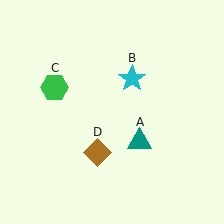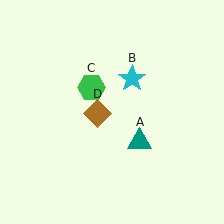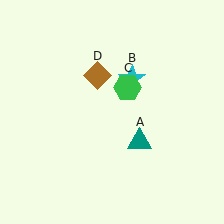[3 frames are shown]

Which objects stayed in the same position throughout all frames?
Teal triangle (object A) and cyan star (object B) remained stationary.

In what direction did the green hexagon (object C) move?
The green hexagon (object C) moved right.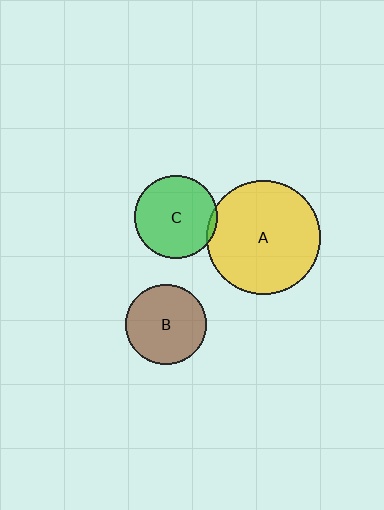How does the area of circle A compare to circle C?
Approximately 1.9 times.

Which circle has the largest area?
Circle A (yellow).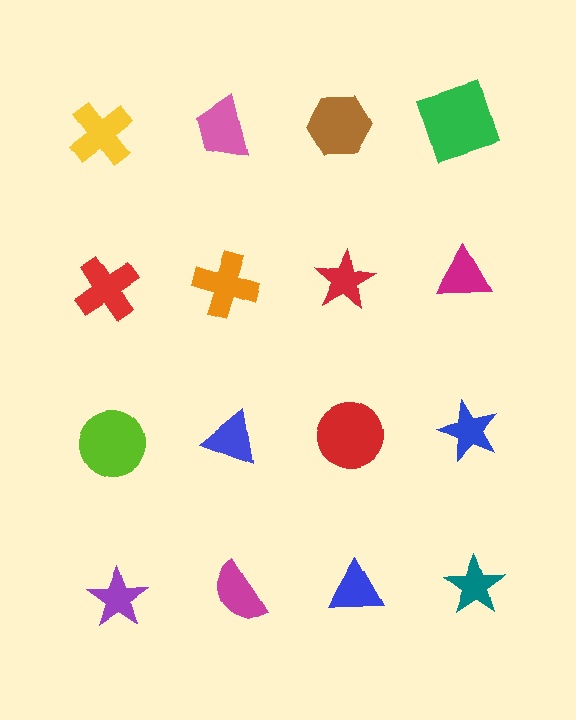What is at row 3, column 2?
A blue triangle.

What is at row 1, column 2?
A pink trapezoid.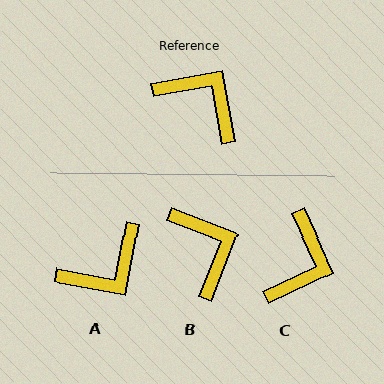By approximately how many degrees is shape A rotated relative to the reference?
Approximately 111 degrees clockwise.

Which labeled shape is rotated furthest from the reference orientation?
A, about 111 degrees away.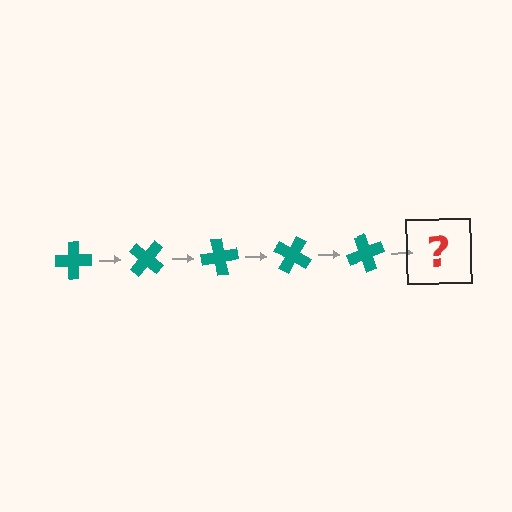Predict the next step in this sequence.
The next step is a teal cross rotated 200 degrees.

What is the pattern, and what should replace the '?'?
The pattern is that the cross rotates 40 degrees each step. The '?' should be a teal cross rotated 200 degrees.